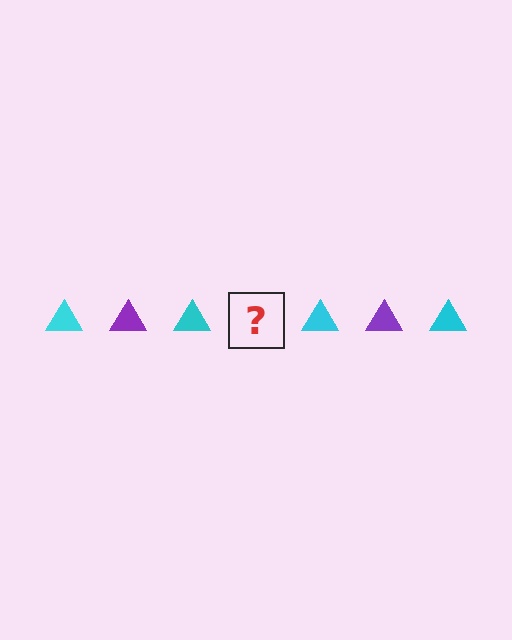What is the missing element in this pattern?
The missing element is a purple triangle.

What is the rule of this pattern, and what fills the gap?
The rule is that the pattern cycles through cyan, purple triangles. The gap should be filled with a purple triangle.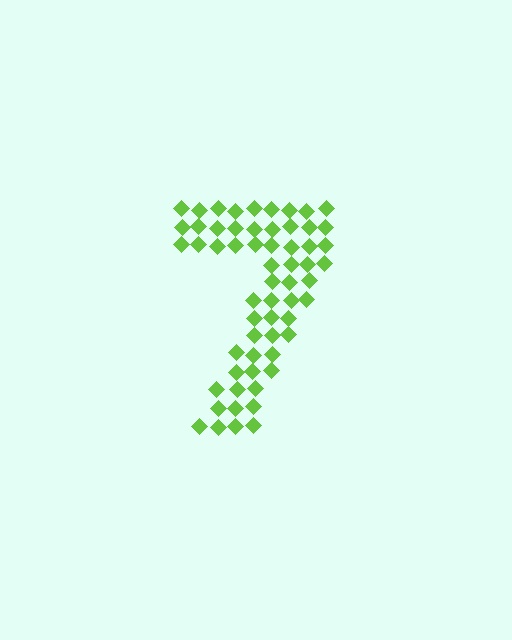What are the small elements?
The small elements are diamonds.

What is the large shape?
The large shape is the digit 7.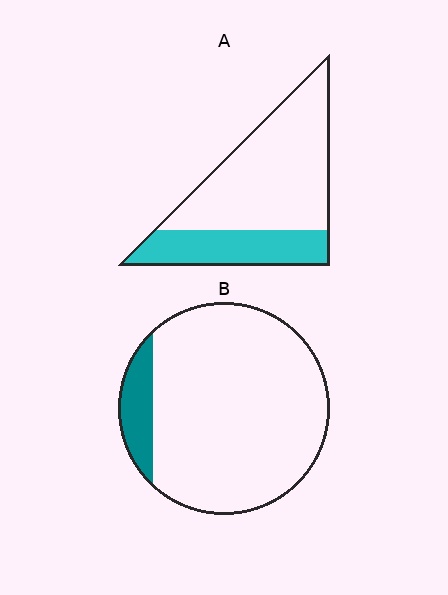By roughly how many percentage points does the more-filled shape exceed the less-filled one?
By roughly 20 percentage points (A over B).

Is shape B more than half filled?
No.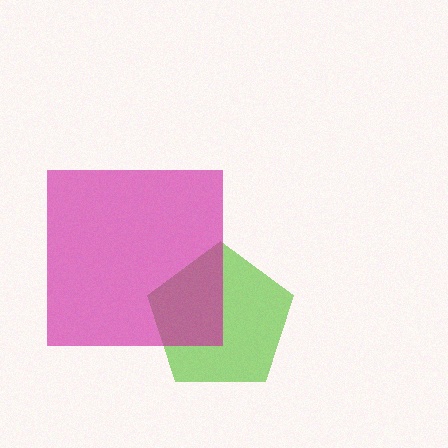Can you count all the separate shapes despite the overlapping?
Yes, there are 2 separate shapes.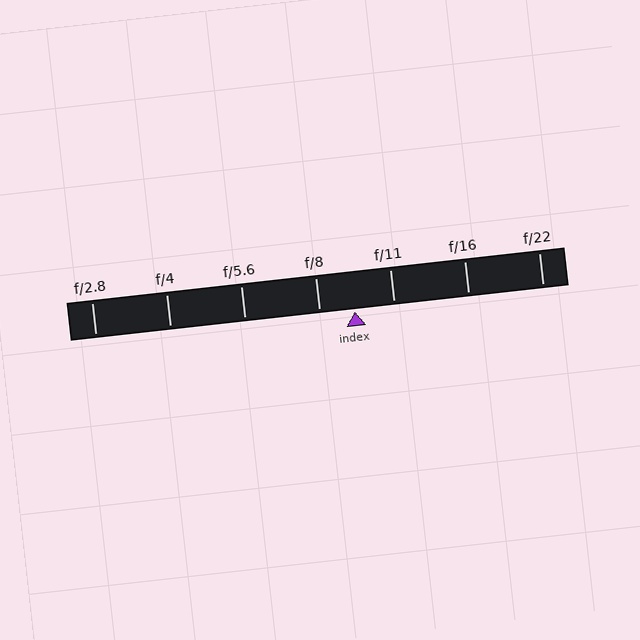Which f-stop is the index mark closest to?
The index mark is closest to f/8.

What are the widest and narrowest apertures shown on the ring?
The widest aperture shown is f/2.8 and the narrowest is f/22.